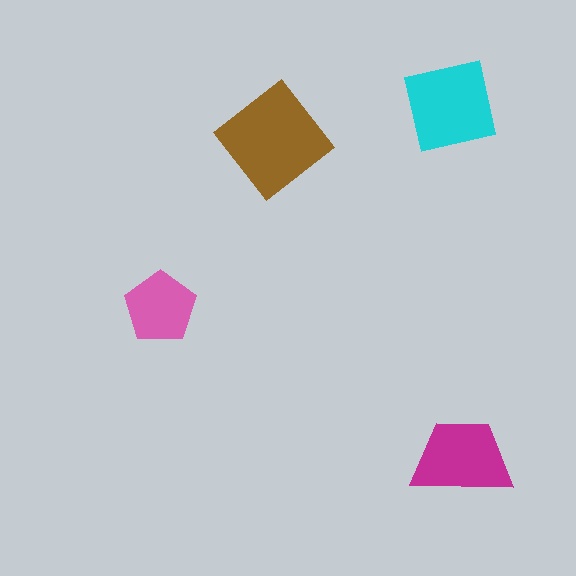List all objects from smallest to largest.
The pink pentagon, the magenta trapezoid, the cyan square, the brown diamond.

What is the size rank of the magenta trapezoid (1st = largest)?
3rd.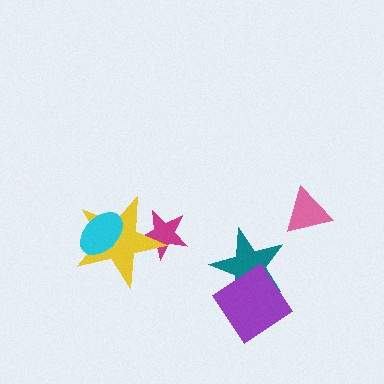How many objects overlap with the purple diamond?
1 object overlaps with the purple diamond.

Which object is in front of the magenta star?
The yellow star is in front of the magenta star.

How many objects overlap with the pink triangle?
0 objects overlap with the pink triangle.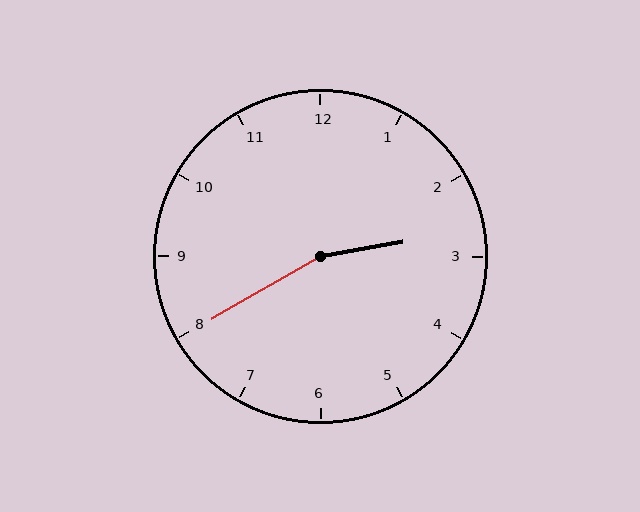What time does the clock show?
2:40.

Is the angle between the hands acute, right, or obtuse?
It is obtuse.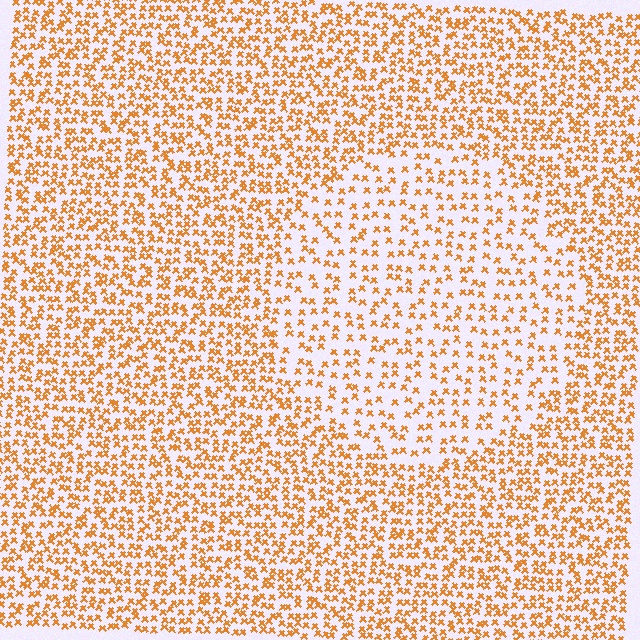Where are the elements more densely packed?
The elements are more densely packed outside the circle boundary.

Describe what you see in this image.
The image contains small orange elements arranged at two different densities. A circle-shaped region is visible where the elements are less densely packed than the surrounding area.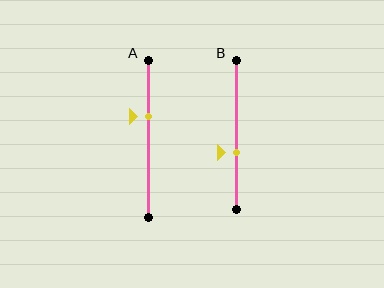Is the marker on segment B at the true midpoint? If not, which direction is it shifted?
No, the marker on segment B is shifted downward by about 12% of the segment length.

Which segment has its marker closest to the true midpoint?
Segment B has its marker closest to the true midpoint.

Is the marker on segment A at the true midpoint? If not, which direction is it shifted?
No, the marker on segment A is shifted upward by about 14% of the segment length.